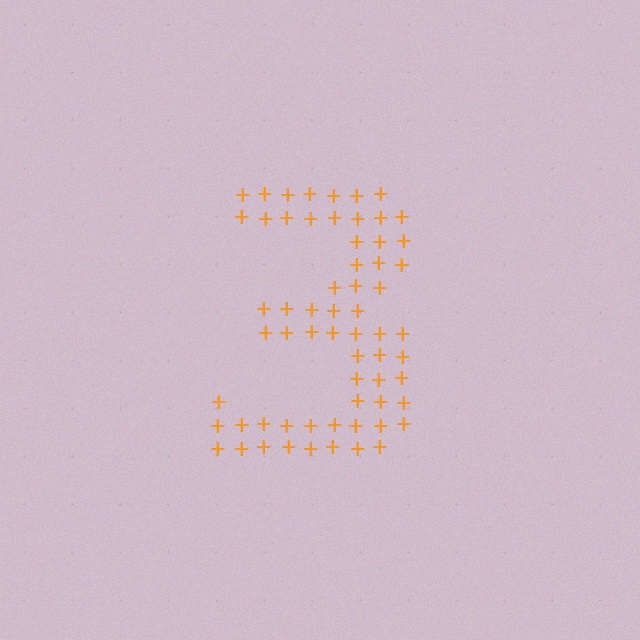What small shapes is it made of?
It is made of small plus signs.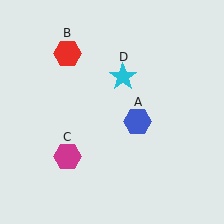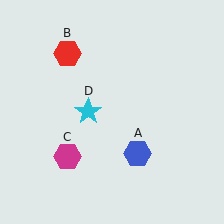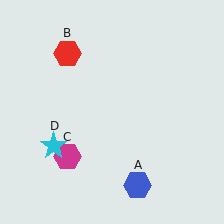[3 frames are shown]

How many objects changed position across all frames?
2 objects changed position: blue hexagon (object A), cyan star (object D).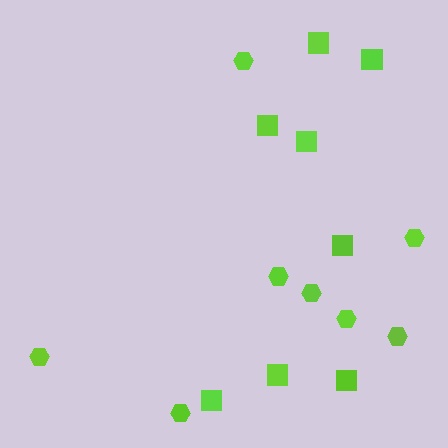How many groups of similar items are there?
There are 2 groups: one group of hexagons (8) and one group of squares (8).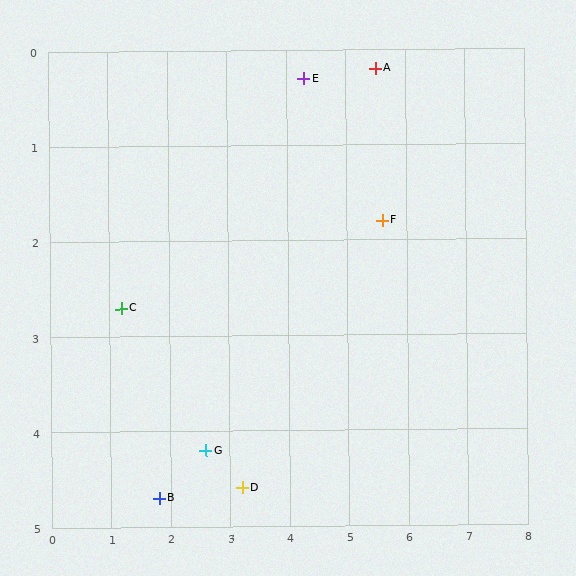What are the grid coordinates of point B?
Point B is at approximately (1.8, 4.7).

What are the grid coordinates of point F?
Point F is at approximately (5.6, 1.8).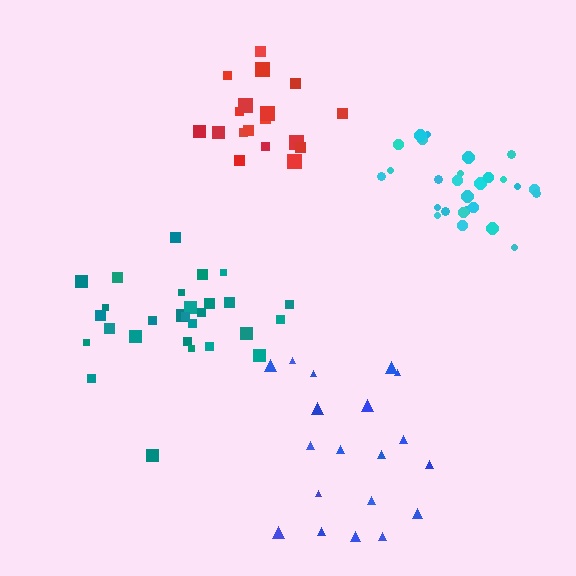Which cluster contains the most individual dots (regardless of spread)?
Teal (29).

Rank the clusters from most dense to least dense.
cyan, red, teal, blue.